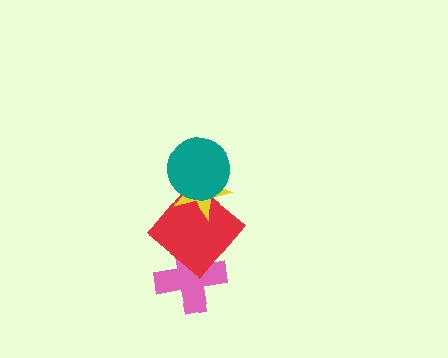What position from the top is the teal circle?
The teal circle is 1st from the top.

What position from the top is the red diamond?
The red diamond is 3rd from the top.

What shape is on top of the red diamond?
The yellow star is on top of the red diamond.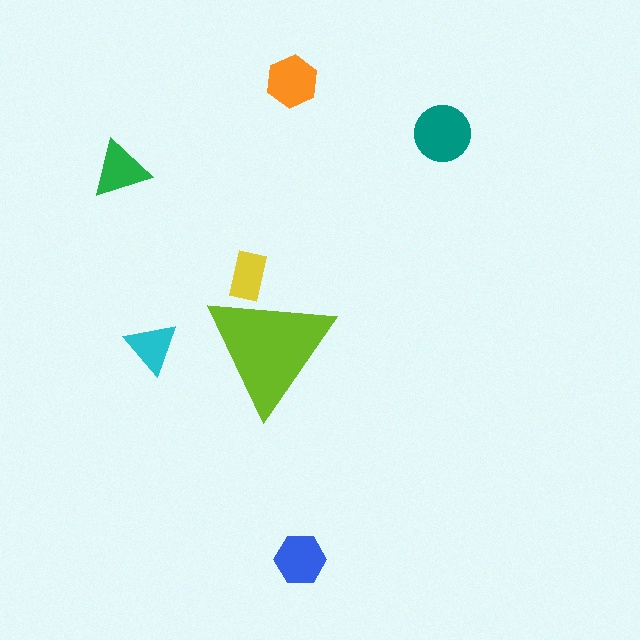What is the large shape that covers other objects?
A lime triangle.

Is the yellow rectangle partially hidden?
Yes, the yellow rectangle is partially hidden behind the lime triangle.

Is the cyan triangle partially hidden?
No, the cyan triangle is fully visible.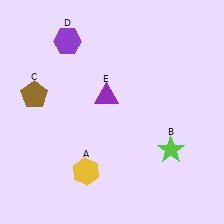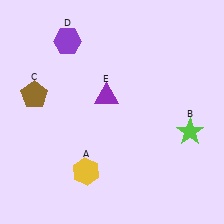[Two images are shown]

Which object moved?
The lime star (B) moved right.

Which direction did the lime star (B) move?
The lime star (B) moved right.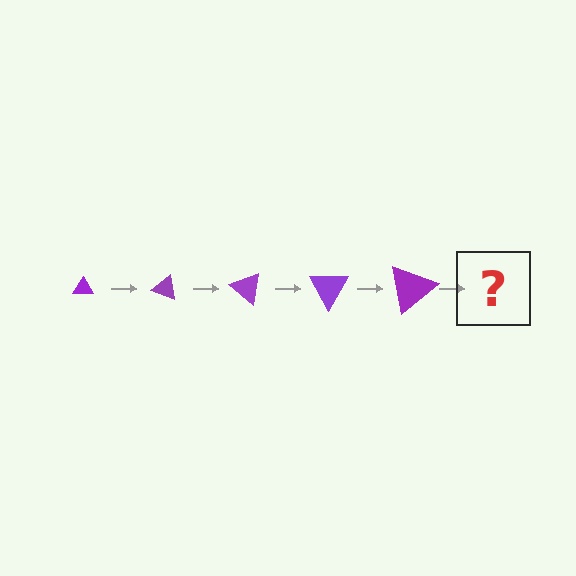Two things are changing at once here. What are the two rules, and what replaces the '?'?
The two rules are that the triangle grows larger each step and it rotates 20 degrees each step. The '?' should be a triangle, larger than the previous one and rotated 100 degrees from the start.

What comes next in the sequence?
The next element should be a triangle, larger than the previous one and rotated 100 degrees from the start.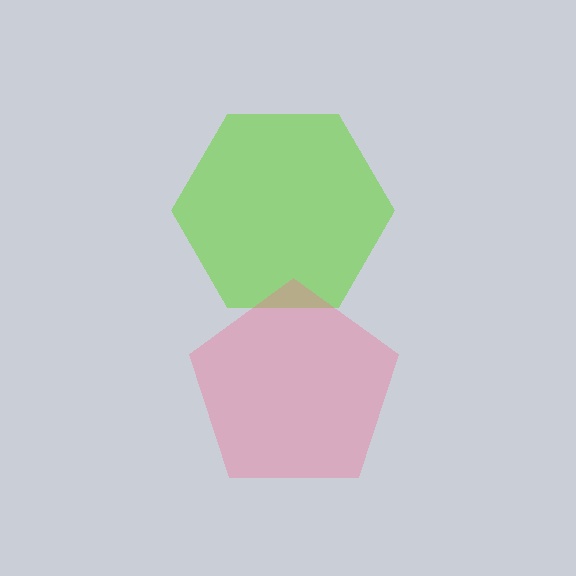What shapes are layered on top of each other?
The layered shapes are: a lime hexagon, a pink pentagon.